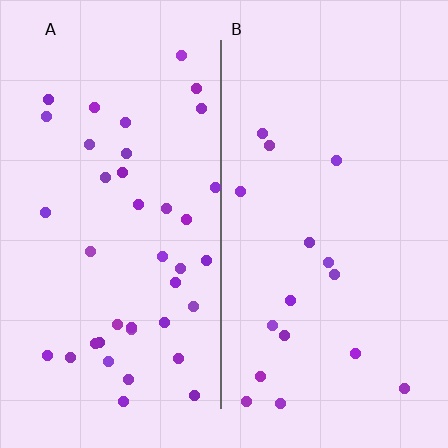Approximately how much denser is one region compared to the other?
Approximately 2.4× — region A over region B.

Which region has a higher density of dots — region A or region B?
A (the left).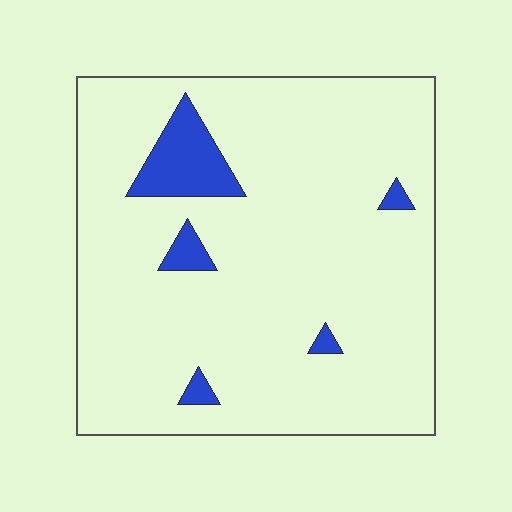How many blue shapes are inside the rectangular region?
5.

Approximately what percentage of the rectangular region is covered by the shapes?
Approximately 10%.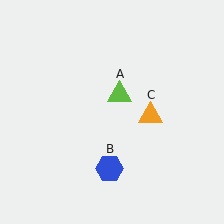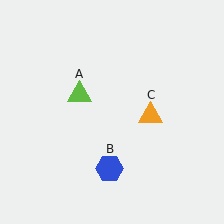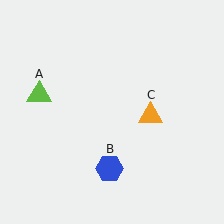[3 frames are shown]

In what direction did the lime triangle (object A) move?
The lime triangle (object A) moved left.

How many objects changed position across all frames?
1 object changed position: lime triangle (object A).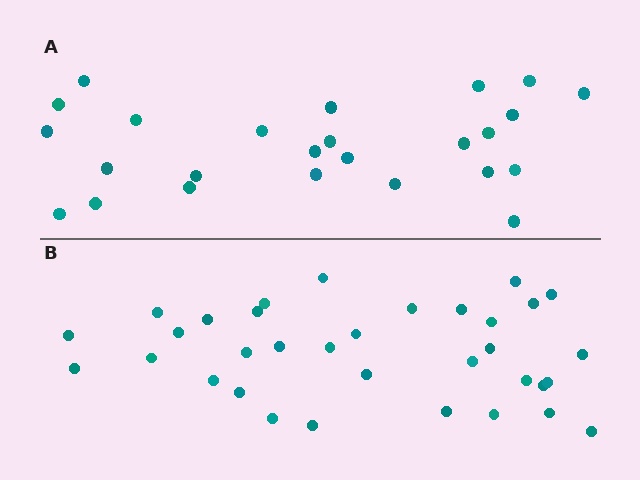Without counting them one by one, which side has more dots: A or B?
Region B (the bottom region) has more dots.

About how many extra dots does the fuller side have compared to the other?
Region B has roughly 8 or so more dots than region A.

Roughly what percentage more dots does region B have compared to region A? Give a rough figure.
About 35% more.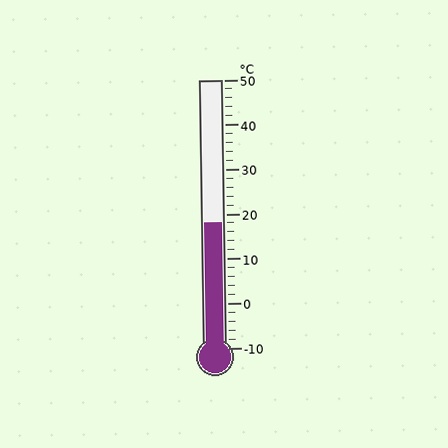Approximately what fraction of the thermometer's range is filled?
The thermometer is filled to approximately 45% of its range.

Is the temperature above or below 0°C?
The temperature is above 0°C.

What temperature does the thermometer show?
The thermometer shows approximately 18°C.